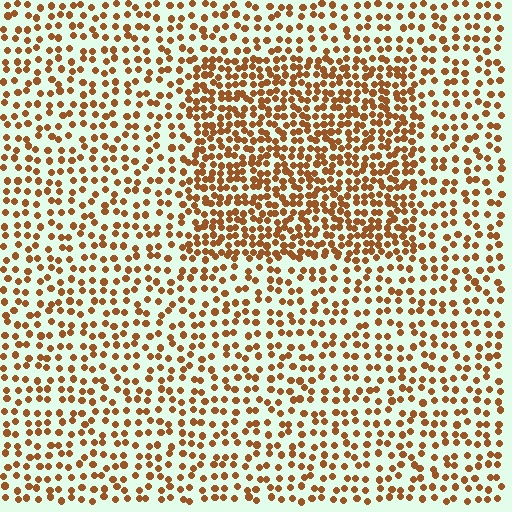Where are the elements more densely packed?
The elements are more densely packed inside the rectangle boundary.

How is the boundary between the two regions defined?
The boundary is defined by a change in element density (approximately 1.9x ratio). All elements are the same color, size, and shape.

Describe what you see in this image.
The image contains small brown elements arranged at two different densities. A rectangle-shaped region is visible where the elements are more densely packed than the surrounding area.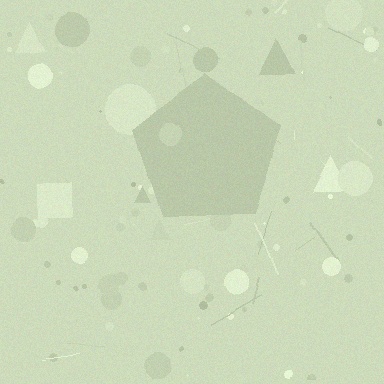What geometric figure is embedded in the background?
A pentagon is embedded in the background.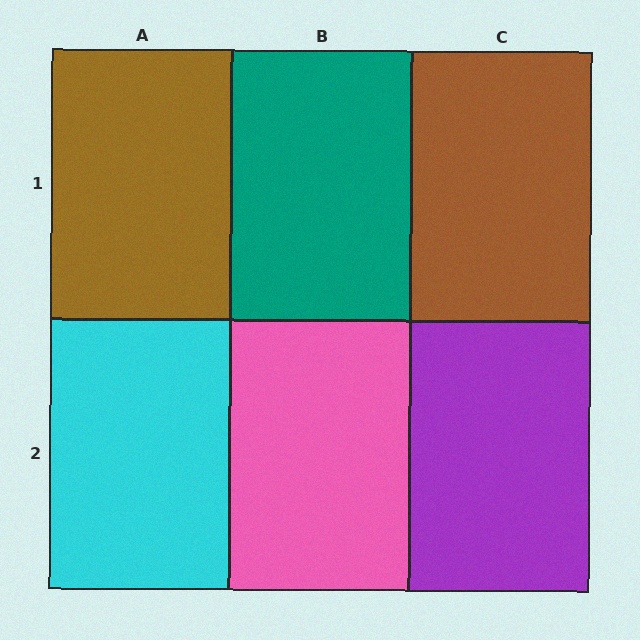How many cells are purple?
1 cell is purple.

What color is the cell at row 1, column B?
Teal.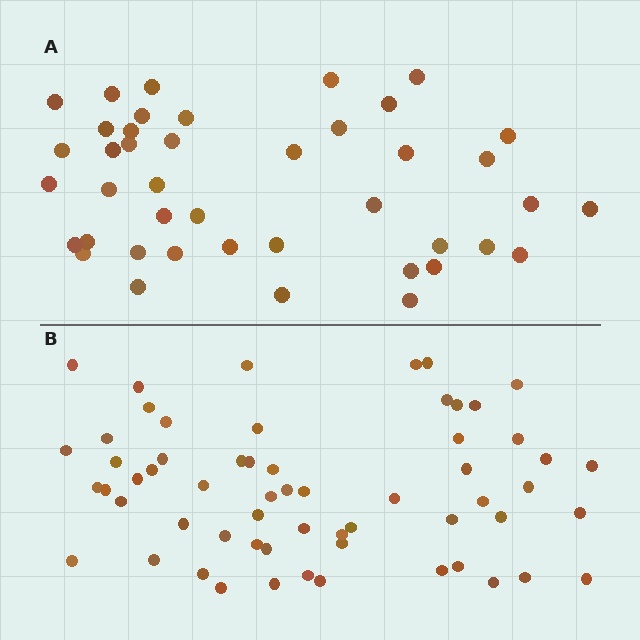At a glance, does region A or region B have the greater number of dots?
Region B (the bottom region) has more dots.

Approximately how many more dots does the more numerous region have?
Region B has approximately 20 more dots than region A.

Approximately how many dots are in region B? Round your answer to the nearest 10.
About 60 dots.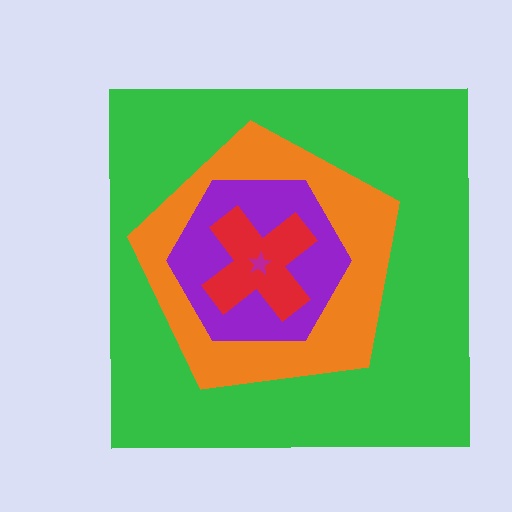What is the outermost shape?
The green square.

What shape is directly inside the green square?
The orange pentagon.